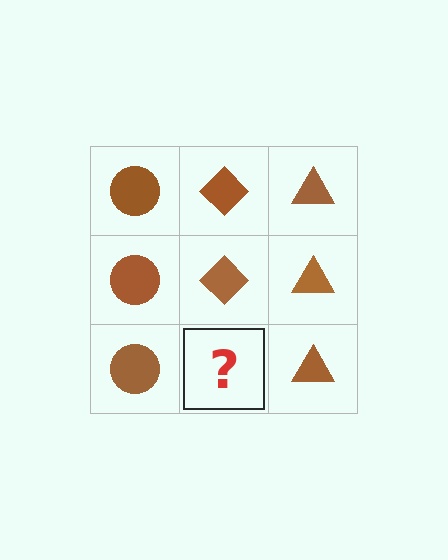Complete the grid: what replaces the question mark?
The question mark should be replaced with a brown diamond.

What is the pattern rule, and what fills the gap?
The rule is that each column has a consistent shape. The gap should be filled with a brown diamond.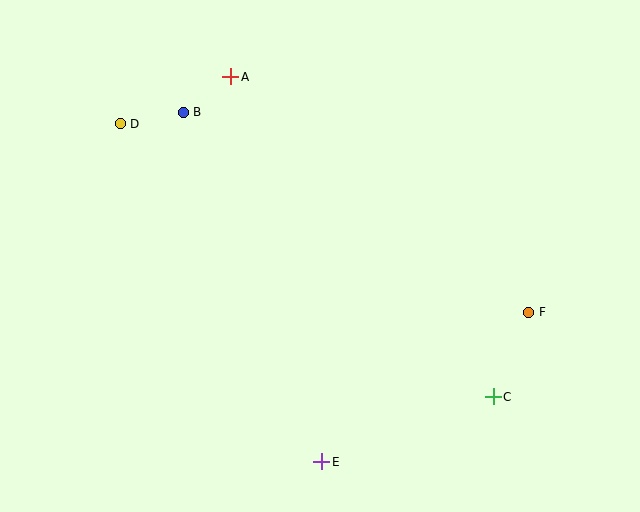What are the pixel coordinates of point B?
Point B is at (183, 112).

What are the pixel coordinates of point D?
Point D is at (120, 124).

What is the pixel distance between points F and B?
The distance between F and B is 399 pixels.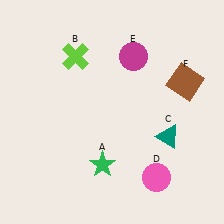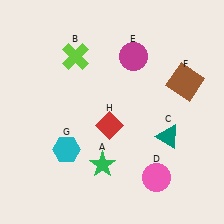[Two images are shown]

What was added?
A cyan hexagon (G), a red diamond (H) were added in Image 2.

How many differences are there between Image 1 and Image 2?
There are 2 differences between the two images.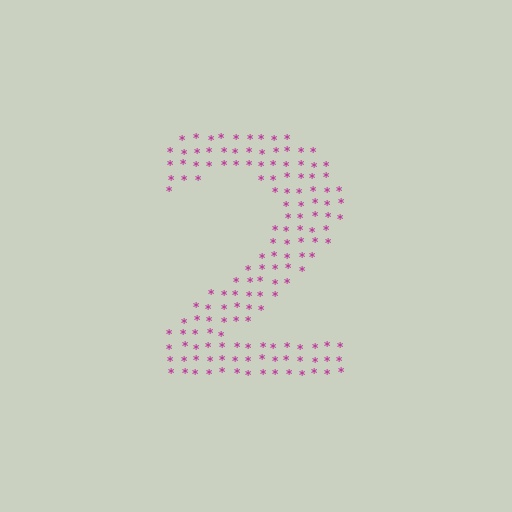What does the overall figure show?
The overall figure shows the digit 2.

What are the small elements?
The small elements are asterisks.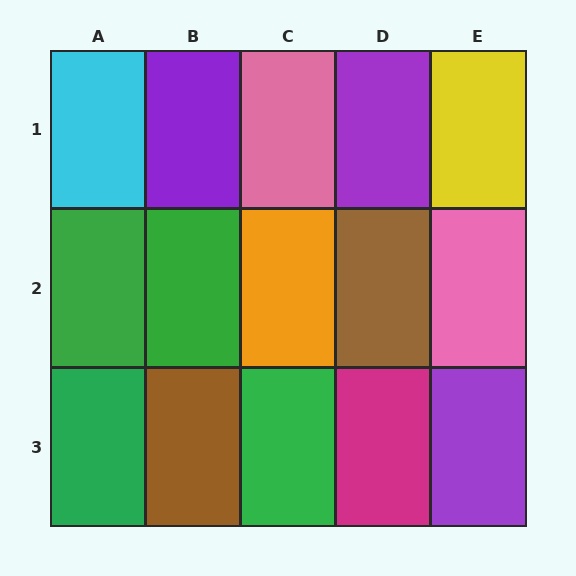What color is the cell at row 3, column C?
Green.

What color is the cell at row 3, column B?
Brown.